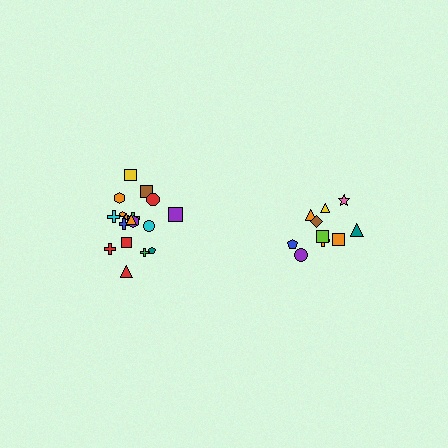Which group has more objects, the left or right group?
The left group.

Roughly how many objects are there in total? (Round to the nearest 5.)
Roughly 30 objects in total.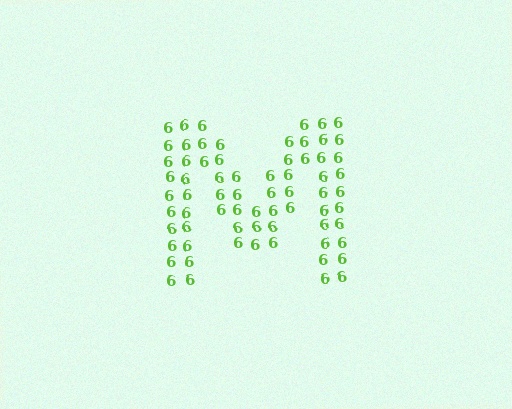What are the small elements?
The small elements are digit 6's.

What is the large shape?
The large shape is the letter M.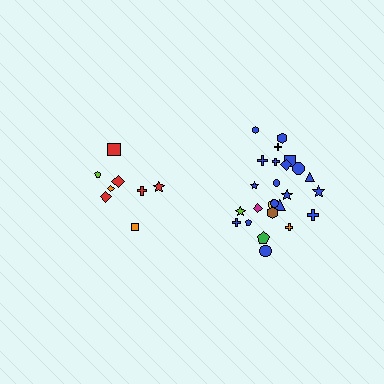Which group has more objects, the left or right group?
The right group.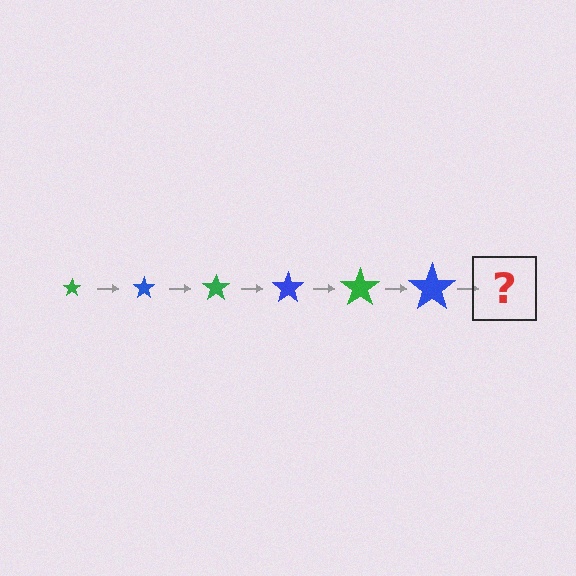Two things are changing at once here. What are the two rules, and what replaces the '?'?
The two rules are that the star grows larger each step and the color cycles through green and blue. The '?' should be a green star, larger than the previous one.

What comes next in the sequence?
The next element should be a green star, larger than the previous one.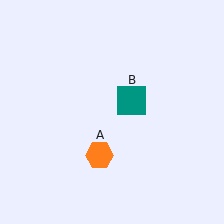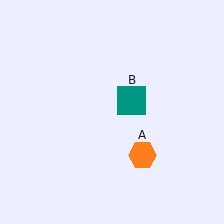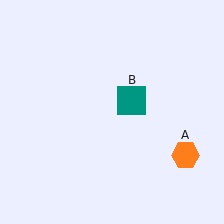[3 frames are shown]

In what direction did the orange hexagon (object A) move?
The orange hexagon (object A) moved right.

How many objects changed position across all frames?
1 object changed position: orange hexagon (object A).